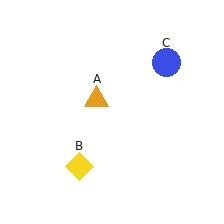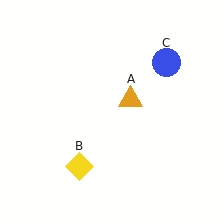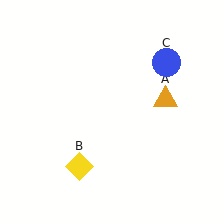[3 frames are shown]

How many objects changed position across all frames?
1 object changed position: orange triangle (object A).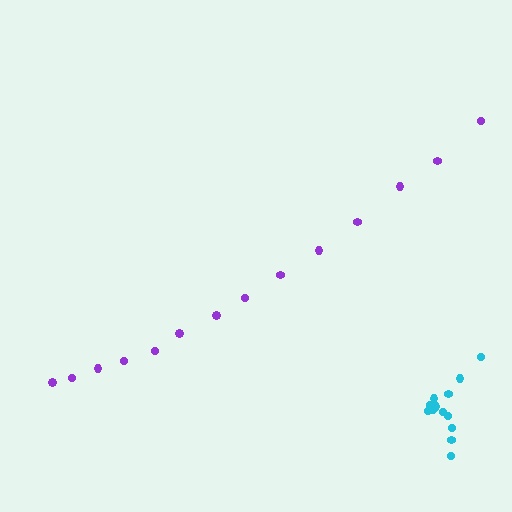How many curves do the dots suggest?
There are 2 distinct paths.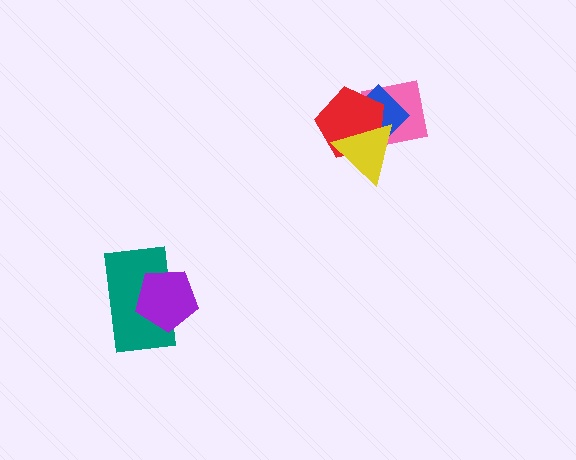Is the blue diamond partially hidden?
Yes, it is partially covered by another shape.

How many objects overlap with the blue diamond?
3 objects overlap with the blue diamond.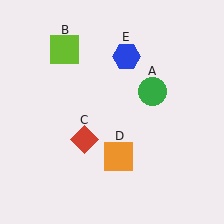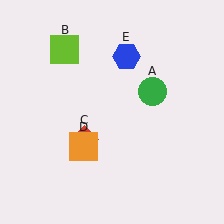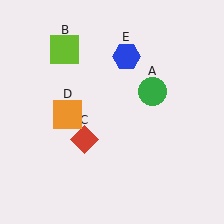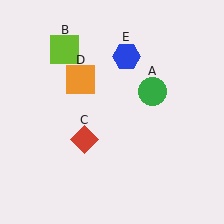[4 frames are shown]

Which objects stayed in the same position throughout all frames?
Green circle (object A) and lime square (object B) and red diamond (object C) and blue hexagon (object E) remained stationary.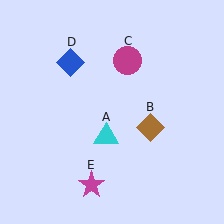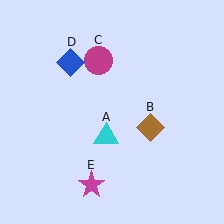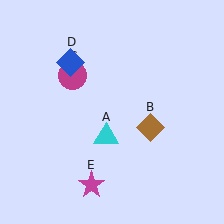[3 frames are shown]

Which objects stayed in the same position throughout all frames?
Cyan triangle (object A) and brown diamond (object B) and blue diamond (object D) and magenta star (object E) remained stationary.